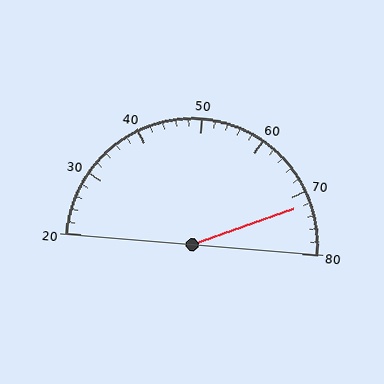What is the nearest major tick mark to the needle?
The nearest major tick mark is 70.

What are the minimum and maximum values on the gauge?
The gauge ranges from 20 to 80.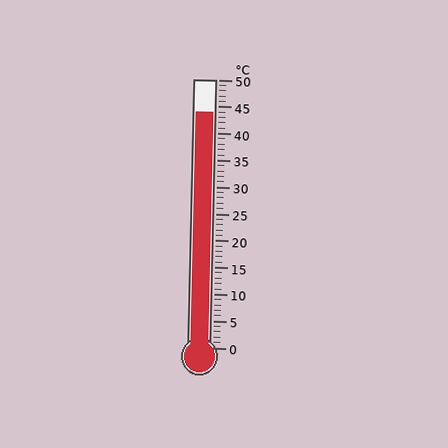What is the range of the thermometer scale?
The thermometer scale ranges from 0°C to 50°C.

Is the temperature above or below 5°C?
The temperature is above 5°C.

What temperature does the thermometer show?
The thermometer shows approximately 44°C.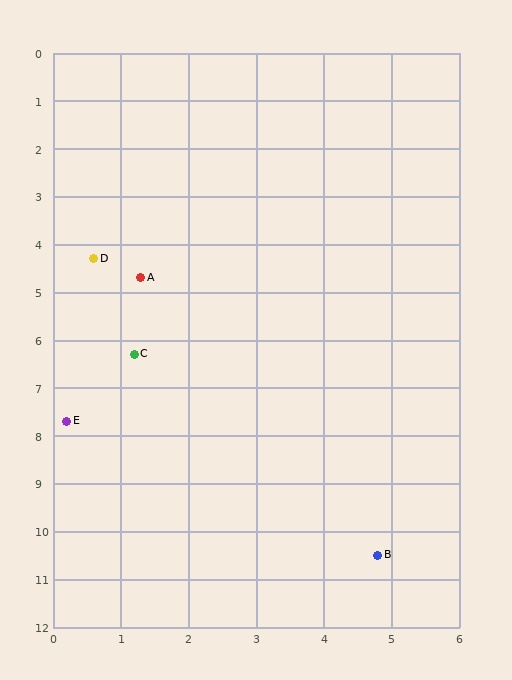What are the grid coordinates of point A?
Point A is at approximately (1.3, 4.7).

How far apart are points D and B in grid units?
Points D and B are about 7.5 grid units apart.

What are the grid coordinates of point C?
Point C is at approximately (1.2, 6.3).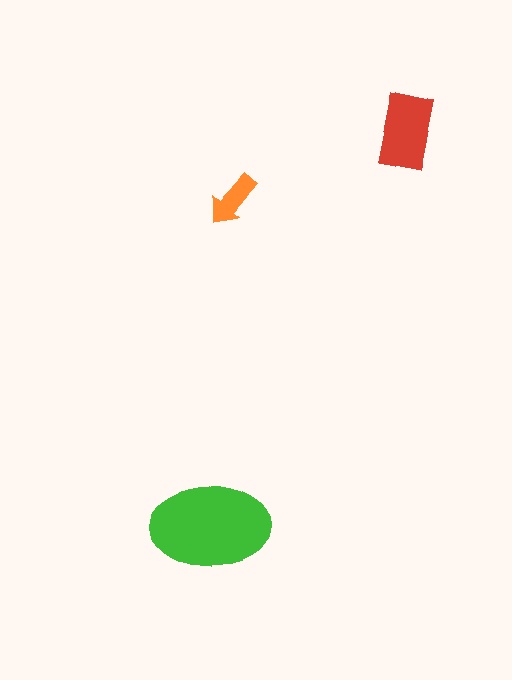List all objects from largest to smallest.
The green ellipse, the red rectangle, the orange arrow.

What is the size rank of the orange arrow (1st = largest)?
3rd.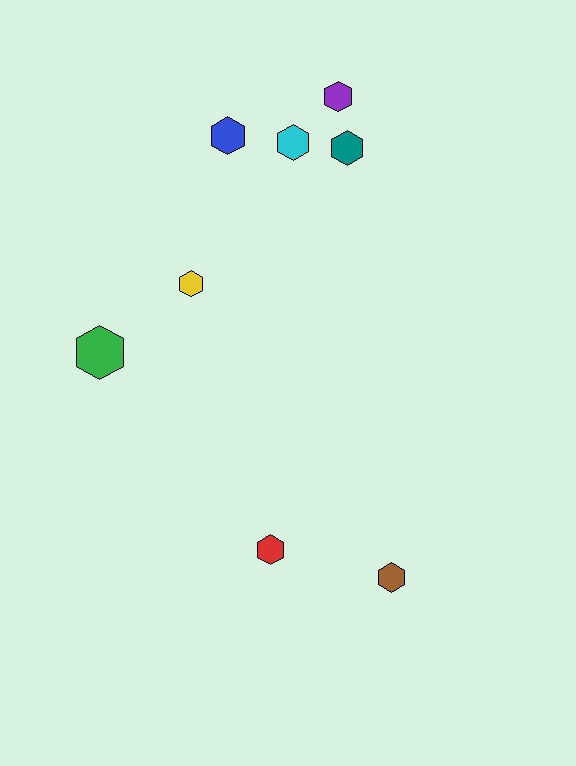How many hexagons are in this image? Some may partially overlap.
There are 8 hexagons.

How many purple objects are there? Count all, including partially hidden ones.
There is 1 purple object.